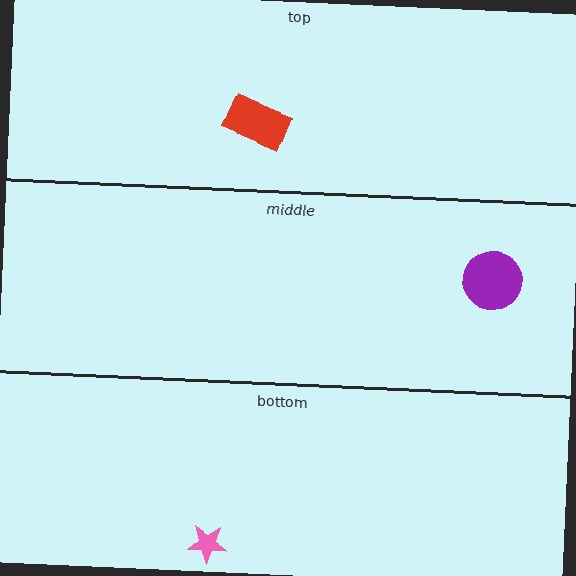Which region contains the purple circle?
The middle region.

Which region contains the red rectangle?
The top region.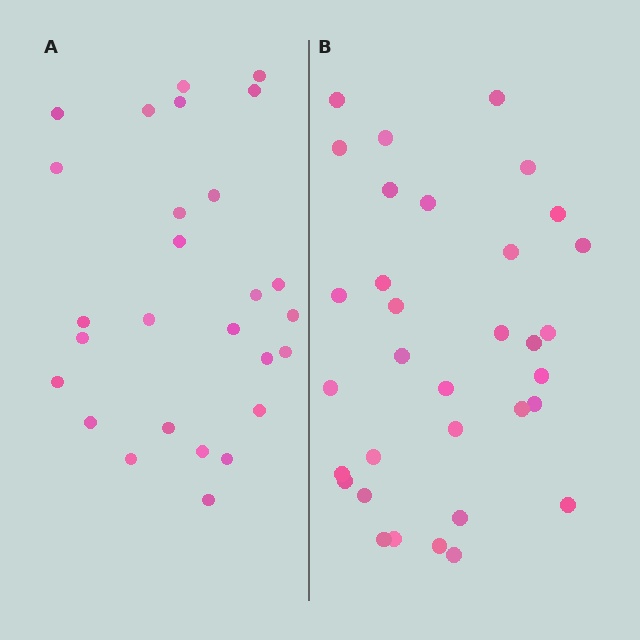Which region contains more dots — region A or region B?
Region B (the right region) has more dots.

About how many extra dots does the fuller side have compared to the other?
Region B has about 6 more dots than region A.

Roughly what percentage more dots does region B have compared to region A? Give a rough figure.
About 20% more.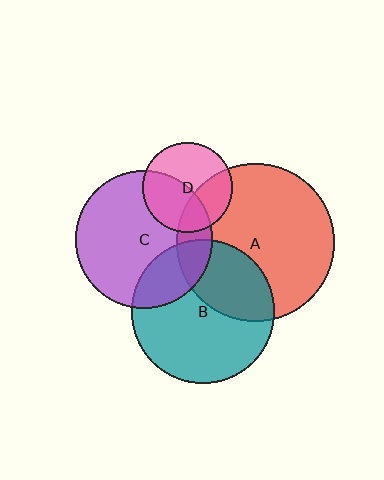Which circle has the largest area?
Circle A (red).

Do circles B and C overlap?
Yes.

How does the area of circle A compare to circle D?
Approximately 3.1 times.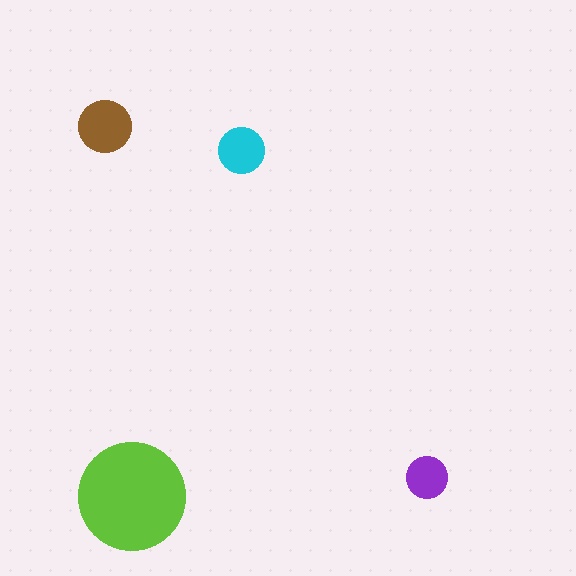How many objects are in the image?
There are 4 objects in the image.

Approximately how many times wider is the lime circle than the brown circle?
About 2 times wider.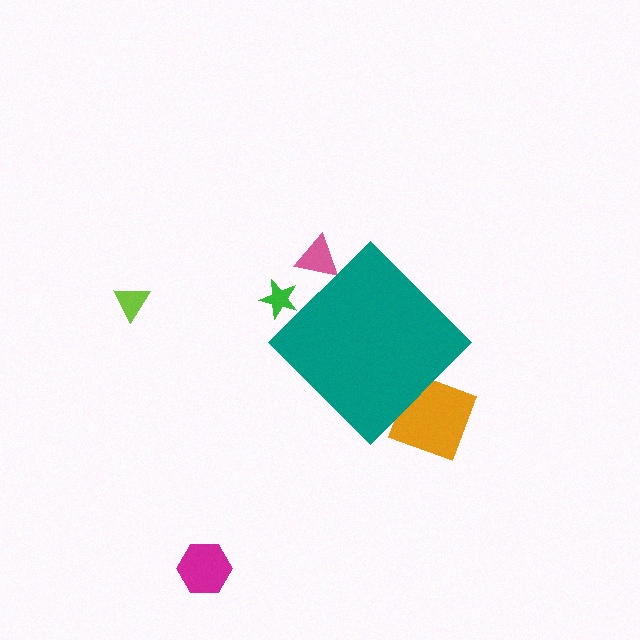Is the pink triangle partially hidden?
Yes, the pink triangle is partially hidden behind the teal diamond.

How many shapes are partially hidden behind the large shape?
3 shapes are partially hidden.